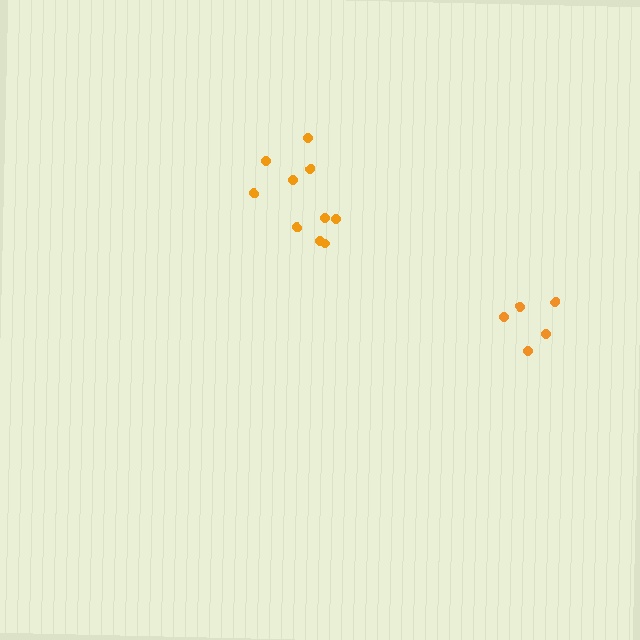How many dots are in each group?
Group 1: 10 dots, Group 2: 5 dots (15 total).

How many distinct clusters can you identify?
There are 2 distinct clusters.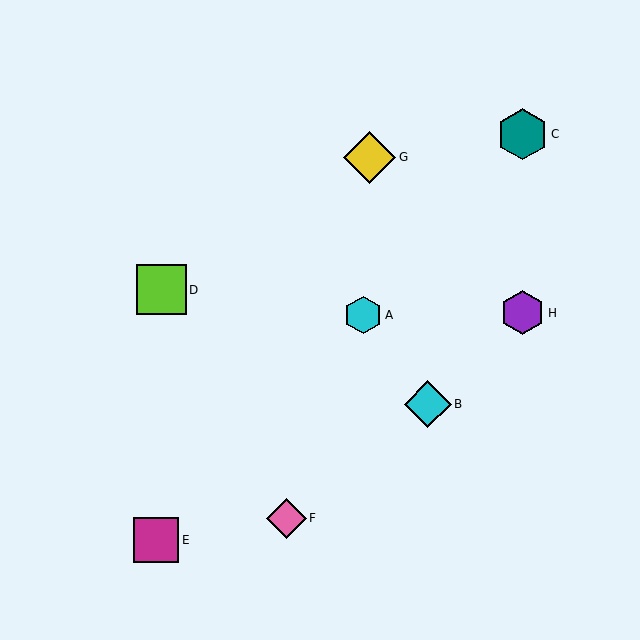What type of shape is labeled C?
Shape C is a teal hexagon.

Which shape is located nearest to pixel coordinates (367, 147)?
The yellow diamond (labeled G) at (370, 157) is nearest to that location.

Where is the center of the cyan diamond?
The center of the cyan diamond is at (428, 404).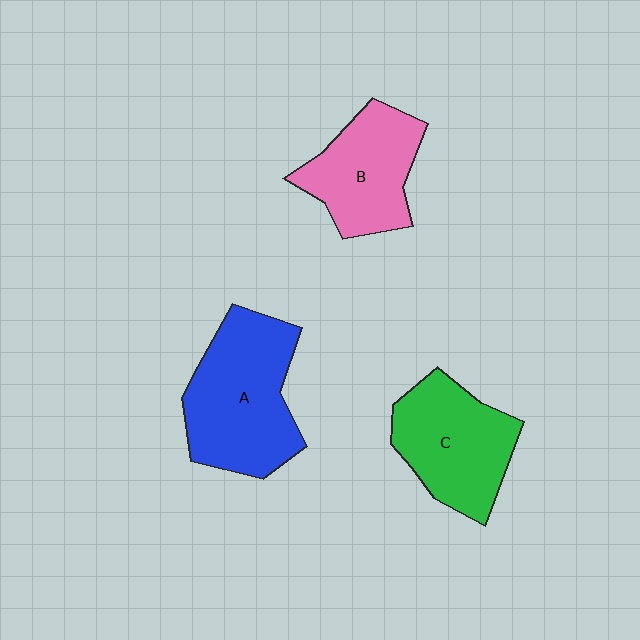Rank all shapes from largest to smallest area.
From largest to smallest: A (blue), C (green), B (pink).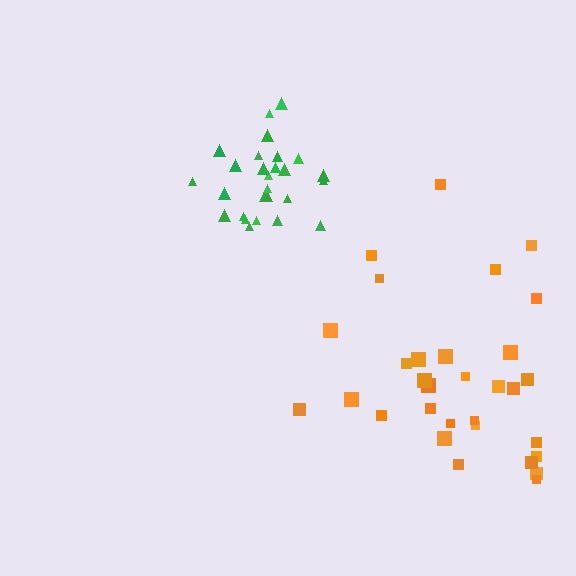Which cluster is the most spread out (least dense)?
Orange.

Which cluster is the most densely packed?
Green.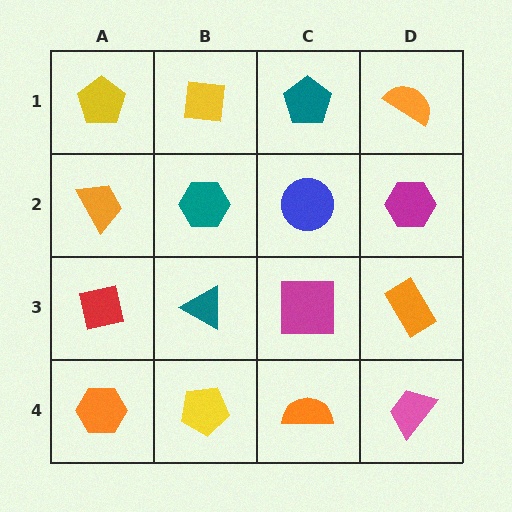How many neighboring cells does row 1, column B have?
3.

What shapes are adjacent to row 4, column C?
A magenta square (row 3, column C), a yellow pentagon (row 4, column B), a pink trapezoid (row 4, column D).